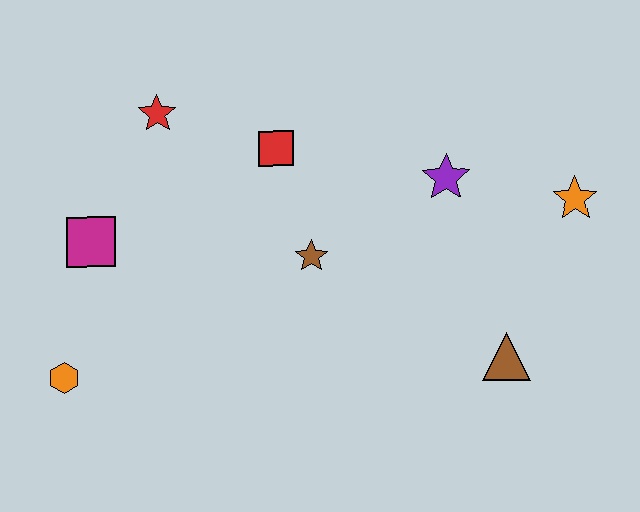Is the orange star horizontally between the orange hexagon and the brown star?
No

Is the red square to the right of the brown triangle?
No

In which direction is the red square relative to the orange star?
The red square is to the left of the orange star.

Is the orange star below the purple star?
Yes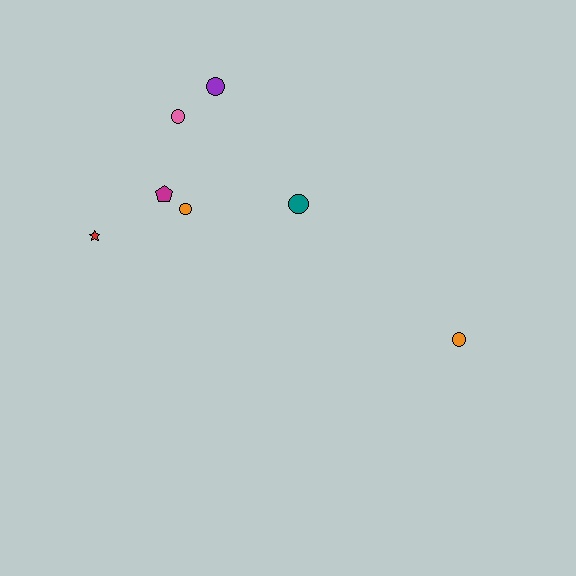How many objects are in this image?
There are 7 objects.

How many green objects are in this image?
There are no green objects.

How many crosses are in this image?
There are no crosses.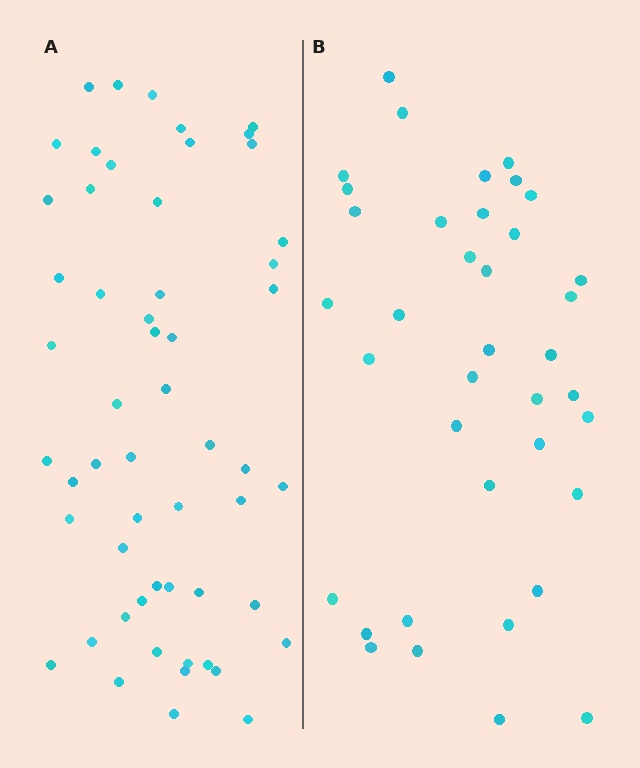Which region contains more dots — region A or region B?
Region A (the left region) has more dots.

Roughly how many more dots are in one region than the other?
Region A has approximately 15 more dots than region B.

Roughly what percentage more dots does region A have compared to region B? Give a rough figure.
About 45% more.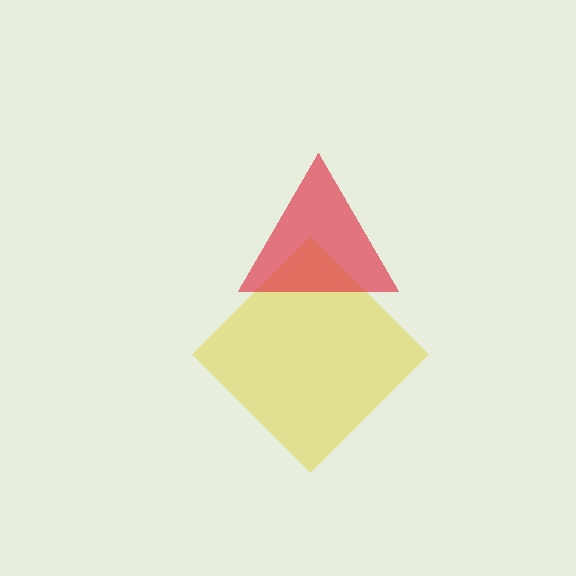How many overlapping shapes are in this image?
There are 2 overlapping shapes in the image.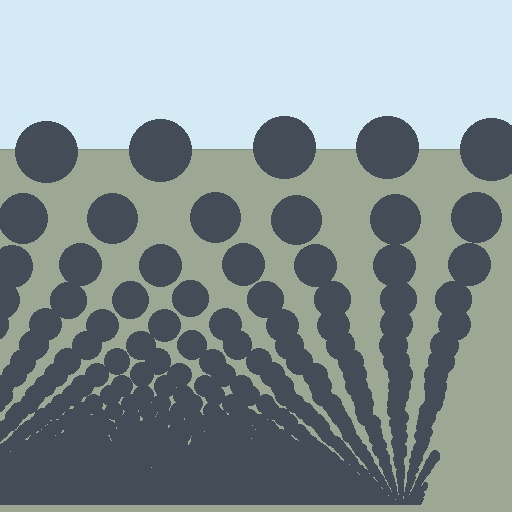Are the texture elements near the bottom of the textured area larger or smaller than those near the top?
Smaller. The gradient is inverted — elements near the bottom are smaller and denser.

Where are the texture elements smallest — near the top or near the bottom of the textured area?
Near the bottom.